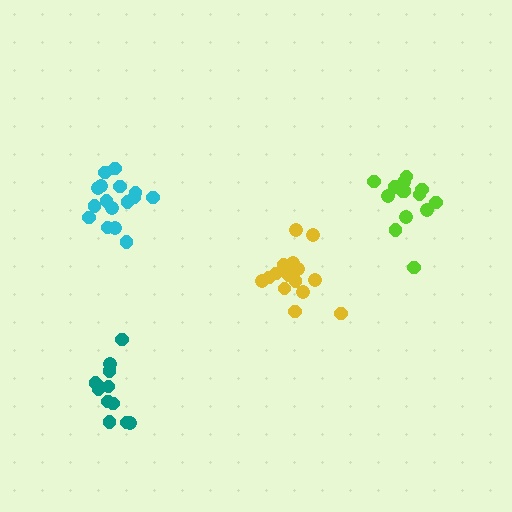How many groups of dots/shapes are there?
There are 4 groups.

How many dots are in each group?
Group 1: 17 dots, Group 2: 12 dots, Group 3: 14 dots, Group 4: 16 dots (59 total).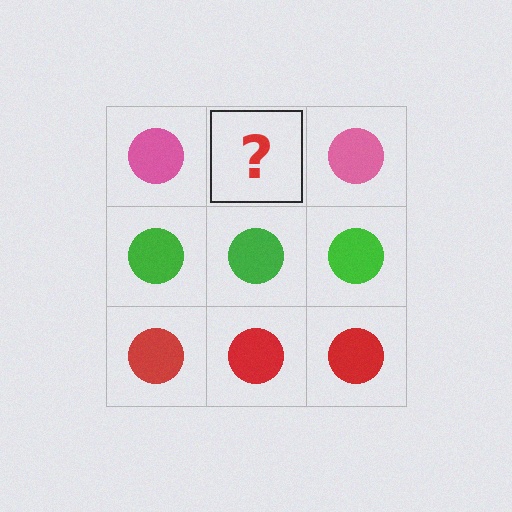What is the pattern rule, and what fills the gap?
The rule is that each row has a consistent color. The gap should be filled with a pink circle.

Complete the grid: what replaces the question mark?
The question mark should be replaced with a pink circle.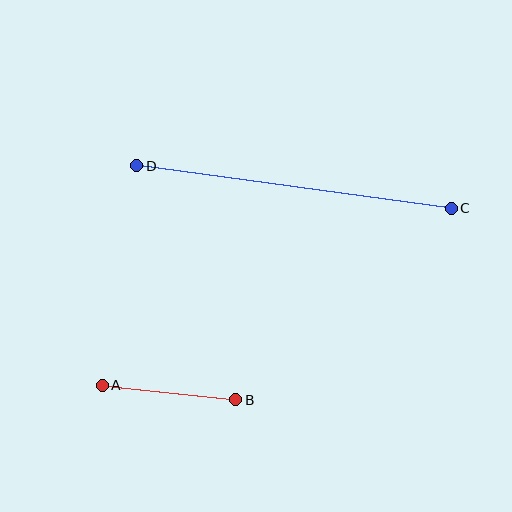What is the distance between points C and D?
The distance is approximately 317 pixels.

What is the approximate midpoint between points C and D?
The midpoint is at approximately (294, 187) pixels.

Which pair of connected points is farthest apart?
Points C and D are farthest apart.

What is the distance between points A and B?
The distance is approximately 134 pixels.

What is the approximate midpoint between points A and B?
The midpoint is at approximately (169, 392) pixels.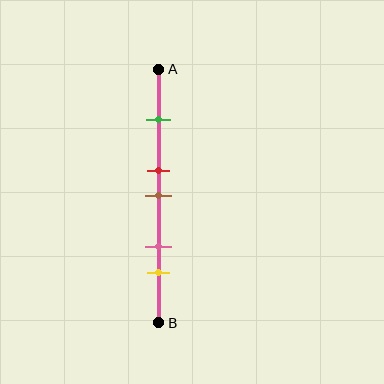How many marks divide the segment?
There are 5 marks dividing the segment.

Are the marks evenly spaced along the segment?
No, the marks are not evenly spaced.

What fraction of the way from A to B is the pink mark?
The pink mark is approximately 70% (0.7) of the way from A to B.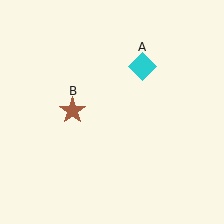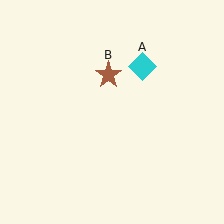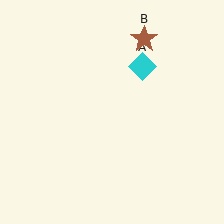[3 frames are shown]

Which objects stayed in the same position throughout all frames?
Cyan diamond (object A) remained stationary.